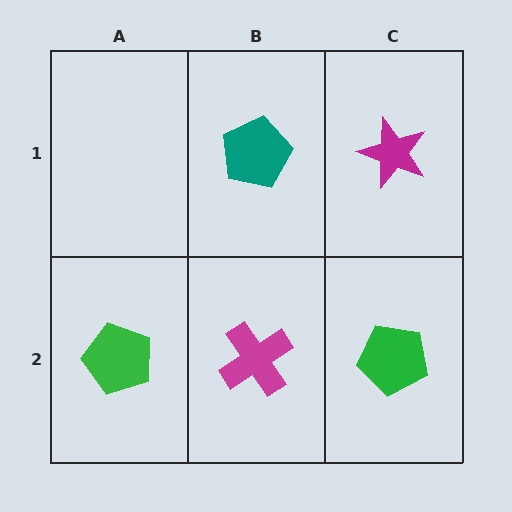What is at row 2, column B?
A magenta cross.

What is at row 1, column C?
A magenta star.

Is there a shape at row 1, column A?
No, that cell is empty.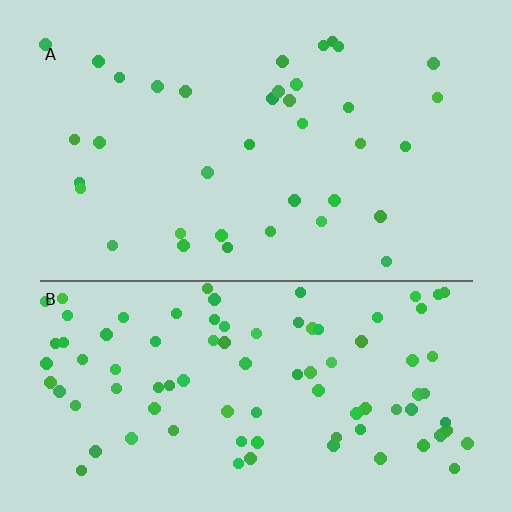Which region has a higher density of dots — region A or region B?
B (the bottom).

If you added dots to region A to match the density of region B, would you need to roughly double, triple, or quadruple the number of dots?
Approximately double.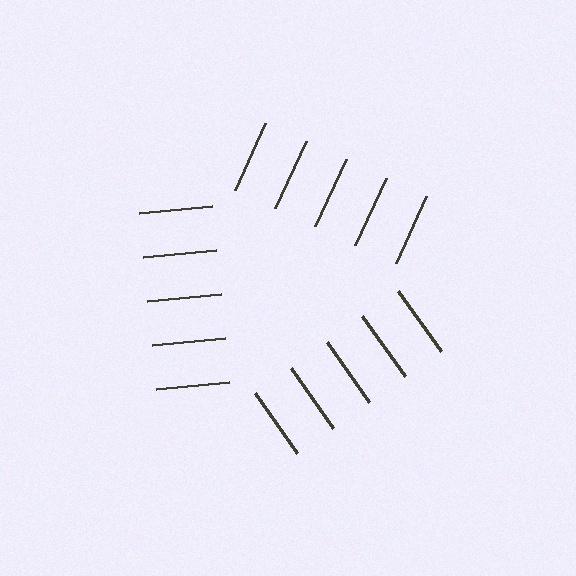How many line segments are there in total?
15 — 5 along each of the 3 edges.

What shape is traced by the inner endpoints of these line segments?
An illusory triangle — the line segments terminate on its edges but no continuous stroke is drawn.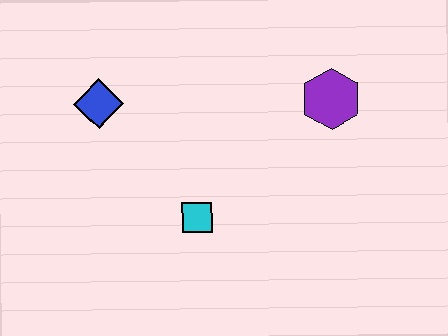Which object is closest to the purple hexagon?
The cyan square is closest to the purple hexagon.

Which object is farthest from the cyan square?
The purple hexagon is farthest from the cyan square.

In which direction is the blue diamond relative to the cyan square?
The blue diamond is above the cyan square.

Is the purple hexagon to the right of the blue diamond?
Yes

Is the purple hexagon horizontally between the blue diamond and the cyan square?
No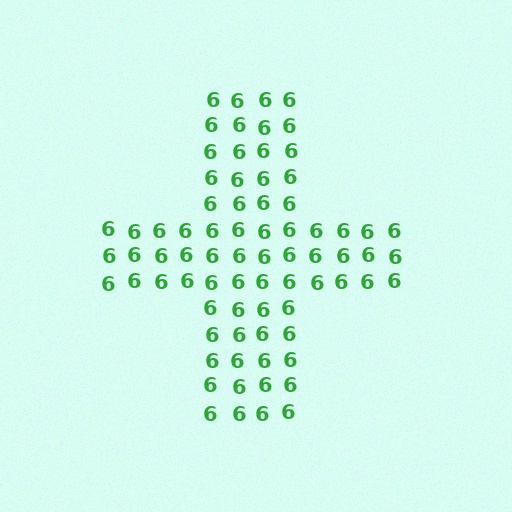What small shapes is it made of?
It is made of small digit 6's.